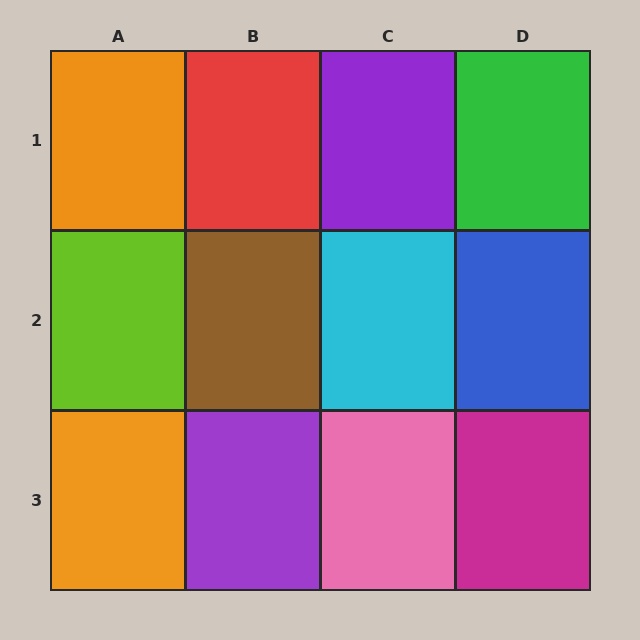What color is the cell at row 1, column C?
Purple.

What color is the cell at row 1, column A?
Orange.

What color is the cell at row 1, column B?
Red.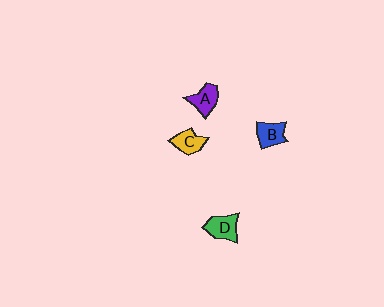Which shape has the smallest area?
Shape C (yellow).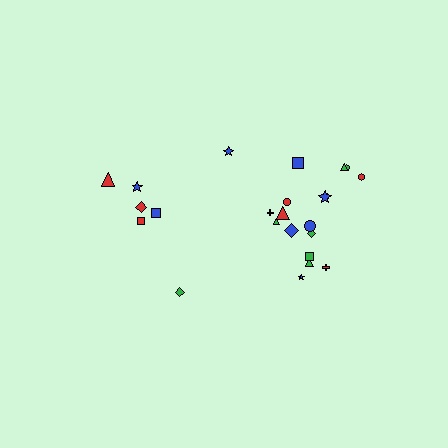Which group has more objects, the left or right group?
The right group.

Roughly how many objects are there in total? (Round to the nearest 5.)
Roughly 25 objects in total.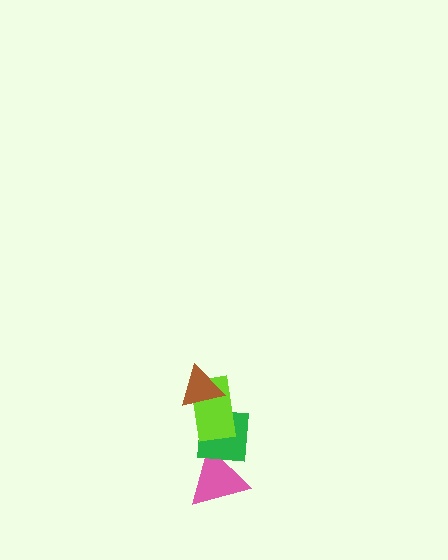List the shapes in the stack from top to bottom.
From top to bottom: the brown triangle, the lime rectangle, the green square, the pink triangle.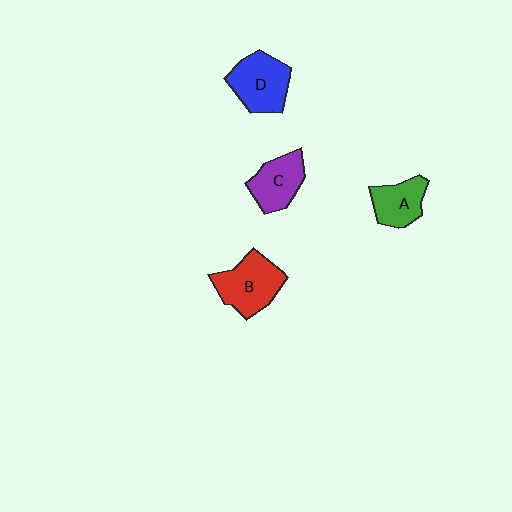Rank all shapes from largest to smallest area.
From largest to smallest: B (red), D (blue), C (purple), A (green).